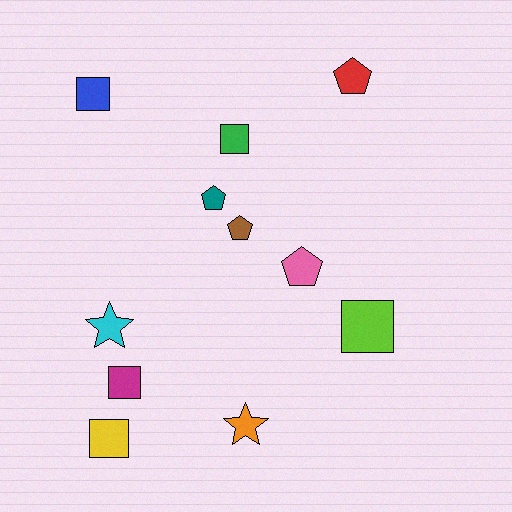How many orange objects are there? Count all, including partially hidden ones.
There is 1 orange object.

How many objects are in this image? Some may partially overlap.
There are 11 objects.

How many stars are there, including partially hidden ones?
There are 2 stars.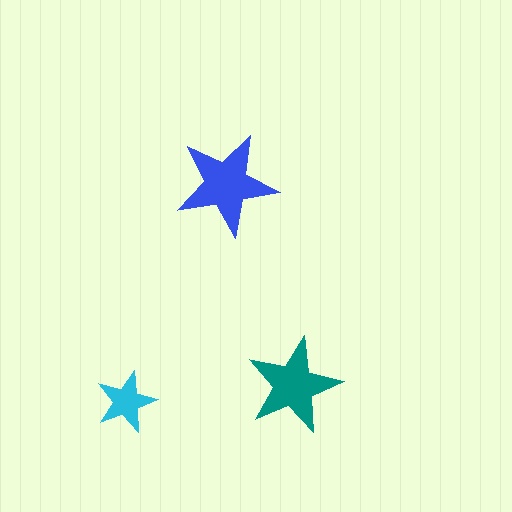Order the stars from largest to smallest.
the blue one, the teal one, the cyan one.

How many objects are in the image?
There are 3 objects in the image.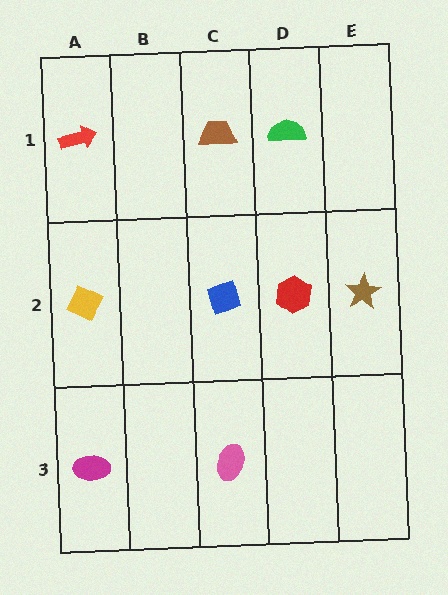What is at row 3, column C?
A pink ellipse.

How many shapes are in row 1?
3 shapes.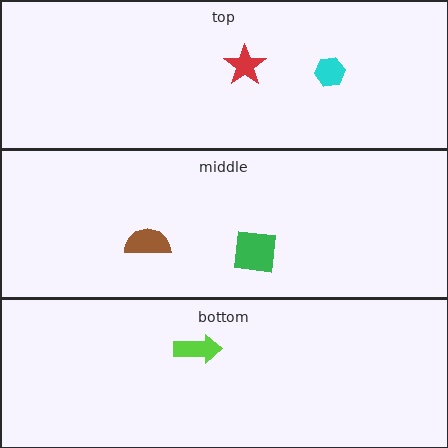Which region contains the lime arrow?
The bottom region.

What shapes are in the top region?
The cyan hexagon, the red star.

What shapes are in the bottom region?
The lime arrow.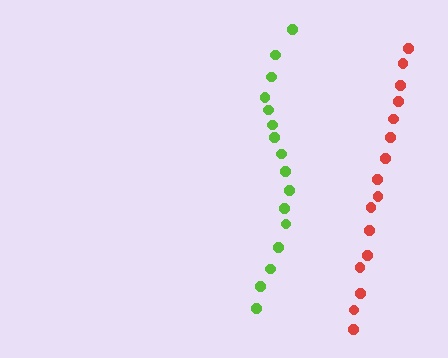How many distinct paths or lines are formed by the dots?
There are 2 distinct paths.